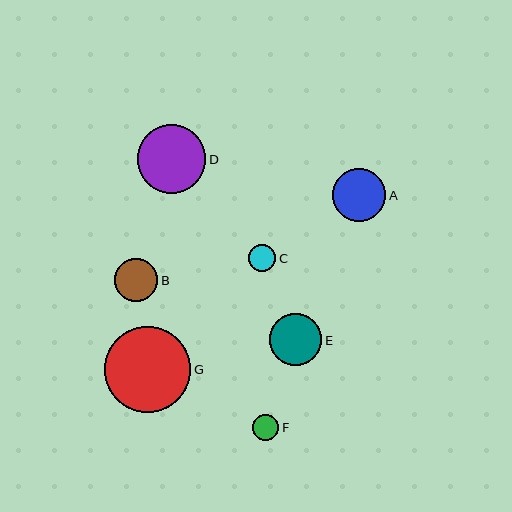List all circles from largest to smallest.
From largest to smallest: G, D, A, E, B, C, F.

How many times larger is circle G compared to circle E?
Circle G is approximately 1.6 times the size of circle E.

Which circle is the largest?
Circle G is the largest with a size of approximately 86 pixels.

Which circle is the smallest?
Circle F is the smallest with a size of approximately 26 pixels.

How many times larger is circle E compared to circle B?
Circle E is approximately 1.2 times the size of circle B.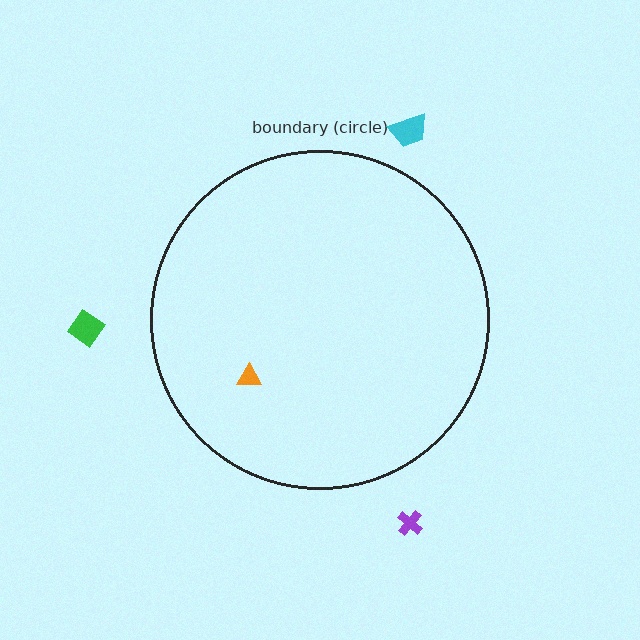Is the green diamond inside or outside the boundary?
Outside.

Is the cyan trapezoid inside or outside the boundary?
Outside.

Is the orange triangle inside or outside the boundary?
Inside.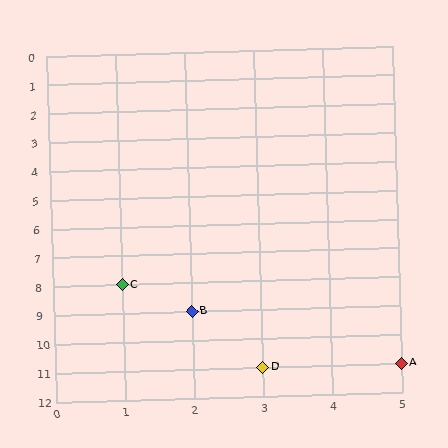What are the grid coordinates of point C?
Point C is at grid coordinates (1, 8).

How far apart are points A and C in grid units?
Points A and C are 4 columns and 3 rows apart (about 5.0 grid units diagonally).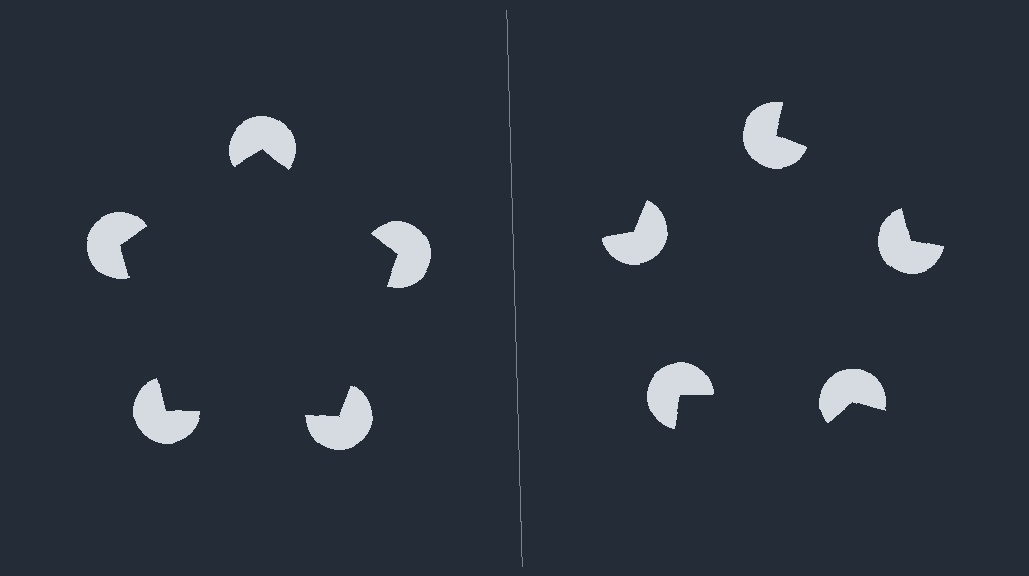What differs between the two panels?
The pac-man discs are positioned identically on both sides; only the wedge orientations differ. On the left they align to a pentagon; on the right they are misaligned.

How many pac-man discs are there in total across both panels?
10 — 5 on each side.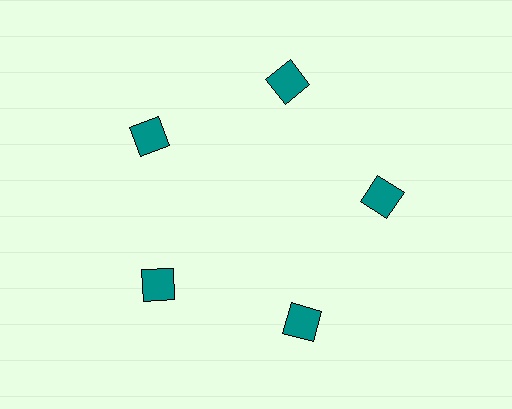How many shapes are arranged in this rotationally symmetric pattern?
There are 5 shapes, arranged in 5 groups of 1.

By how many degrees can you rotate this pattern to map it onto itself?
The pattern maps onto itself every 72 degrees of rotation.